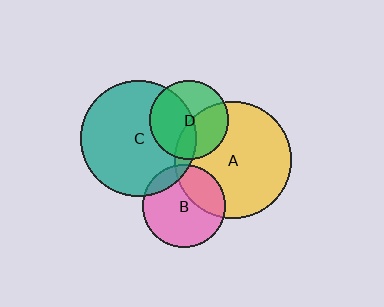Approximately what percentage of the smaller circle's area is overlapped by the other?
Approximately 10%.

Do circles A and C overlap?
Yes.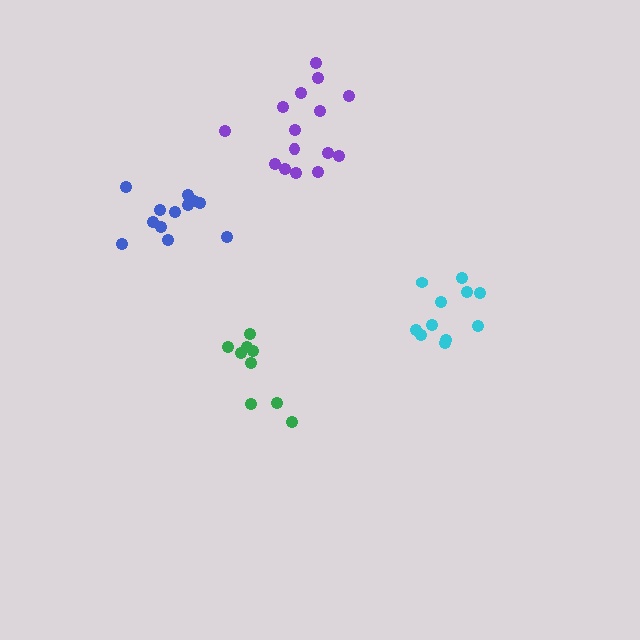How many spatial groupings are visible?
There are 4 spatial groupings.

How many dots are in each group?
Group 1: 11 dots, Group 2: 15 dots, Group 3: 12 dots, Group 4: 9 dots (47 total).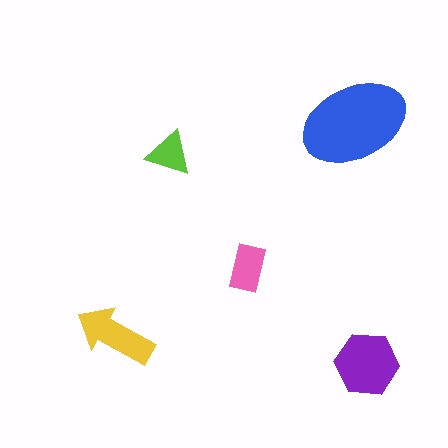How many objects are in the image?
There are 5 objects in the image.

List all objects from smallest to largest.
The lime triangle, the pink rectangle, the yellow arrow, the purple hexagon, the blue ellipse.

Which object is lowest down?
The purple hexagon is bottommost.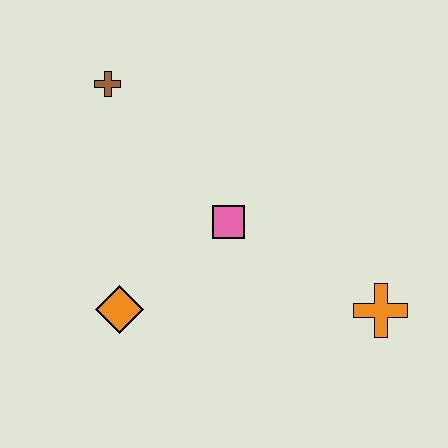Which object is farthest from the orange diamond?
The orange cross is farthest from the orange diamond.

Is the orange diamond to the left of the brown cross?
No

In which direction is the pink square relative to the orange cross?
The pink square is to the left of the orange cross.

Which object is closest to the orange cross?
The pink square is closest to the orange cross.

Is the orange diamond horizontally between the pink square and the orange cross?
No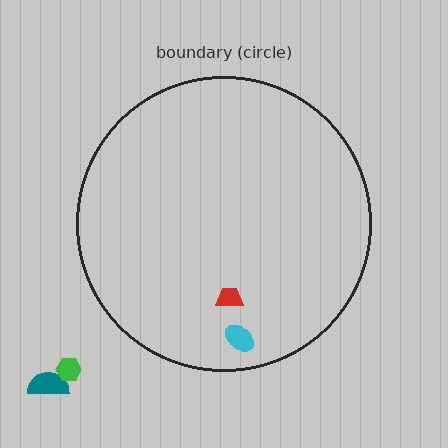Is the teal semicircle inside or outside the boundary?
Outside.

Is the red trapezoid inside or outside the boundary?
Inside.